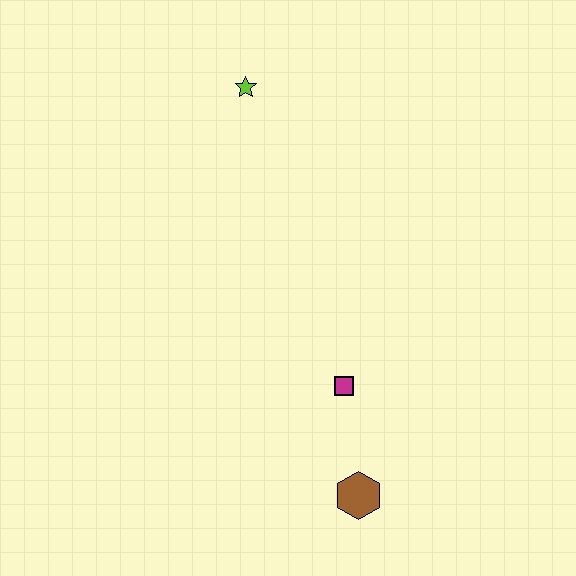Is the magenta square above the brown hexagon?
Yes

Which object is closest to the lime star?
The magenta square is closest to the lime star.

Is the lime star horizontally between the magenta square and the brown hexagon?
No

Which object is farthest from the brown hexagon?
The lime star is farthest from the brown hexagon.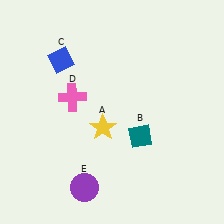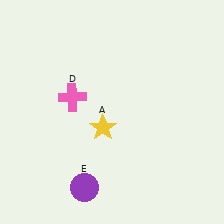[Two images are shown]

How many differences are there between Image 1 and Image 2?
There are 2 differences between the two images.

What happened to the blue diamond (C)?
The blue diamond (C) was removed in Image 2. It was in the top-left area of Image 1.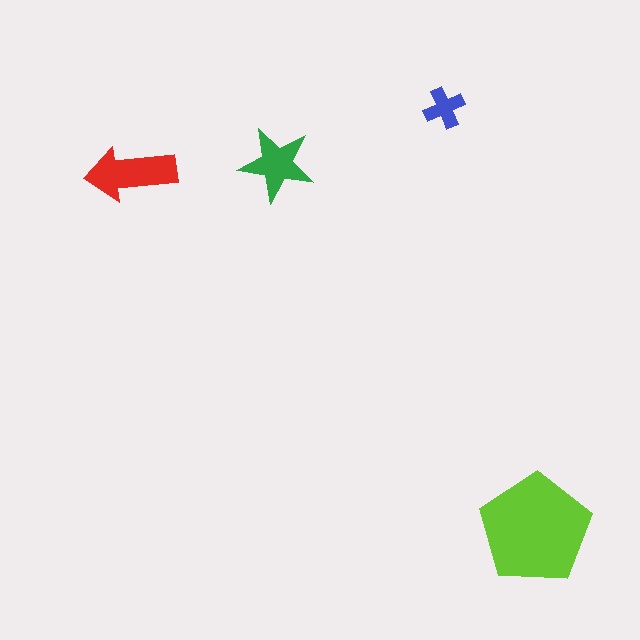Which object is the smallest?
The blue cross.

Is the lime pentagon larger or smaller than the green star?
Larger.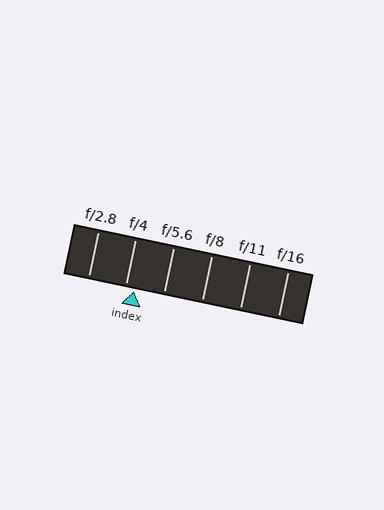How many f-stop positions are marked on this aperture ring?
There are 6 f-stop positions marked.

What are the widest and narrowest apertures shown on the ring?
The widest aperture shown is f/2.8 and the narrowest is f/16.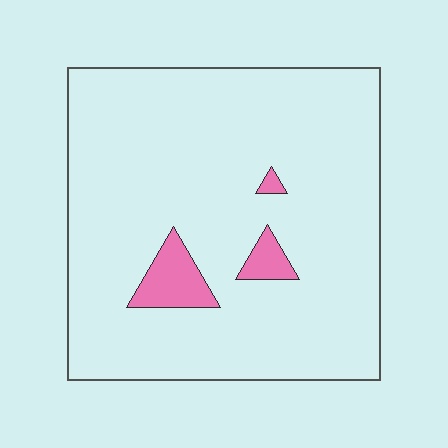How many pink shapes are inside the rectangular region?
3.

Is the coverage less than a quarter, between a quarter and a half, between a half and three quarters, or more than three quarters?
Less than a quarter.